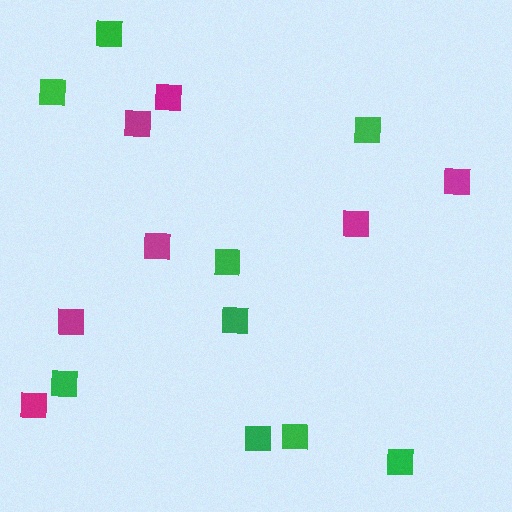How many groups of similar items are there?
There are 2 groups: one group of magenta squares (7) and one group of green squares (9).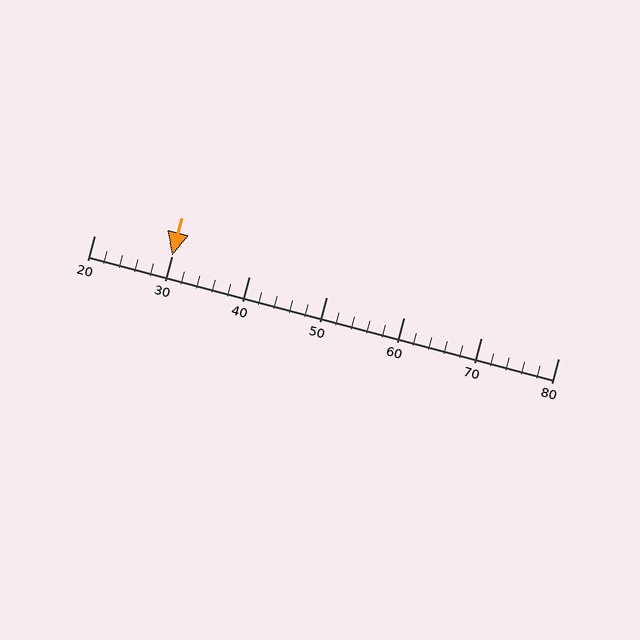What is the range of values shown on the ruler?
The ruler shows values from 20 to 80.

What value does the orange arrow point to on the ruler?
The orange arrow points to approximately 30.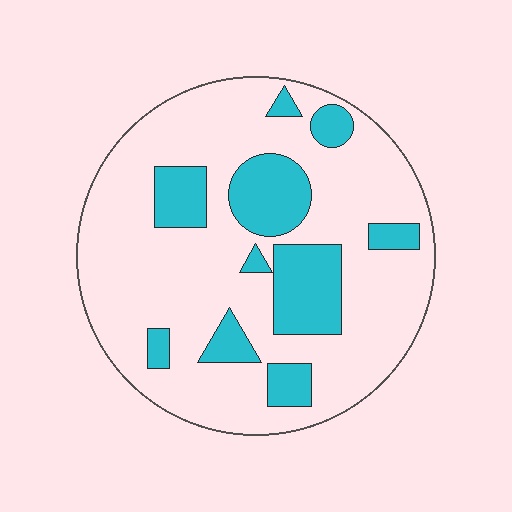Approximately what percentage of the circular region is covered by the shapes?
Approximately 25%.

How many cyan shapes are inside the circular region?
10.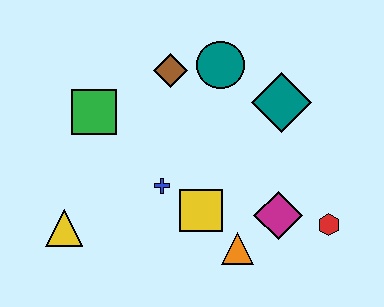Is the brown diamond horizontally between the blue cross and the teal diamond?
Yes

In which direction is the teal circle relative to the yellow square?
The teal circle is above the yellow square.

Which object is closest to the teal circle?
The brown diamond is closest to the teal circle.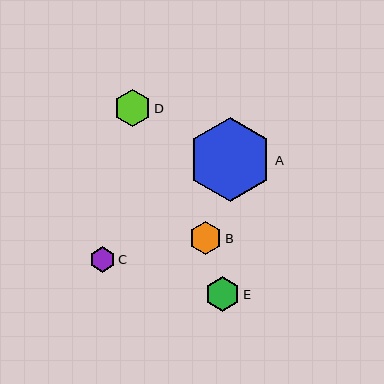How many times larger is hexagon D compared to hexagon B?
Hexagon D is approximately 1.1 times the size of hexagon B.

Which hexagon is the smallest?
Hexagon C is the smallest with a size of approximately 26 pixels.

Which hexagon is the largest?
Hexagon A is the largest with a size of approximately 84 pixels.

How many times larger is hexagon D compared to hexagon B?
Hexagon D is approximately 1.1 times the size of hexagon B.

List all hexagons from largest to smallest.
From largest to smallest: A, D, E, B, C.